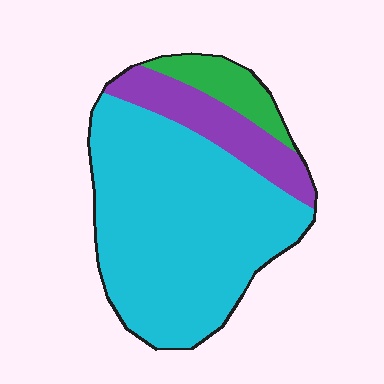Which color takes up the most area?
Cyan, at roughly 70%.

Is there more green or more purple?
Purple.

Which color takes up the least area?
Green, at roughly 10%.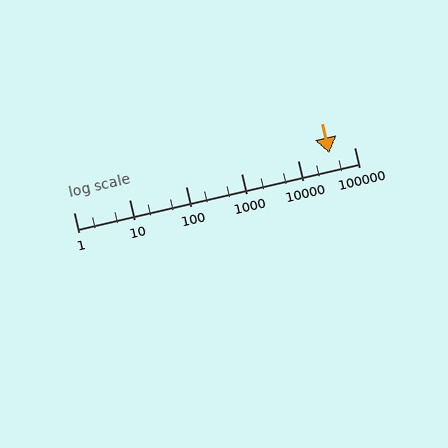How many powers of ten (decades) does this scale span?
The scale spans 5 decades, from 1 to 100000.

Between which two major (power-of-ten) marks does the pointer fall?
The pointer is between 10000 and 100000.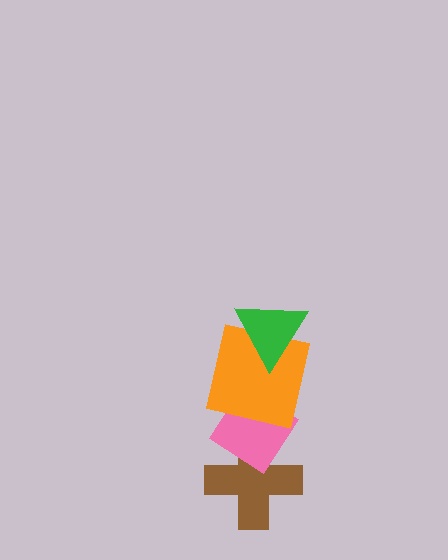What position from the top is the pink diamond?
The pink diamond is 3rd from the top.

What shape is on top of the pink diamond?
The orange square is on top of the pink diamond.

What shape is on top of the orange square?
The green triangle is on top of the orange square.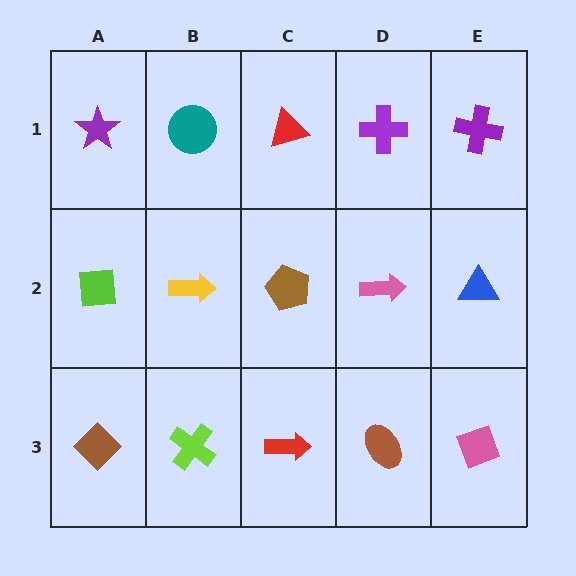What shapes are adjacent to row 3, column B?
A yellow arrow (row 2, column B), a brown diamond (row 3, column A), a red arrow (row 3, column C).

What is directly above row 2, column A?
A purple star.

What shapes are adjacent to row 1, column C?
A brown pentagon (row 2, column C), a teal circle (row 1, column B), a purple cross (row 1, column D).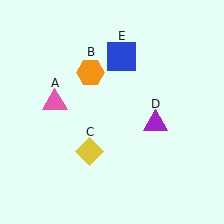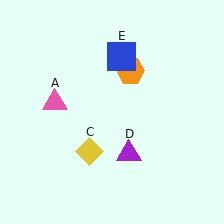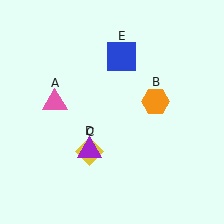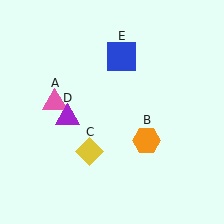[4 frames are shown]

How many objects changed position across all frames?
2 objects changed position: orange hexagon (object B), purple triangle (object D).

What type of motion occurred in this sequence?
The orange hexagon (object B), purple triangle (object D) rotated clockwise around the center of the scene.